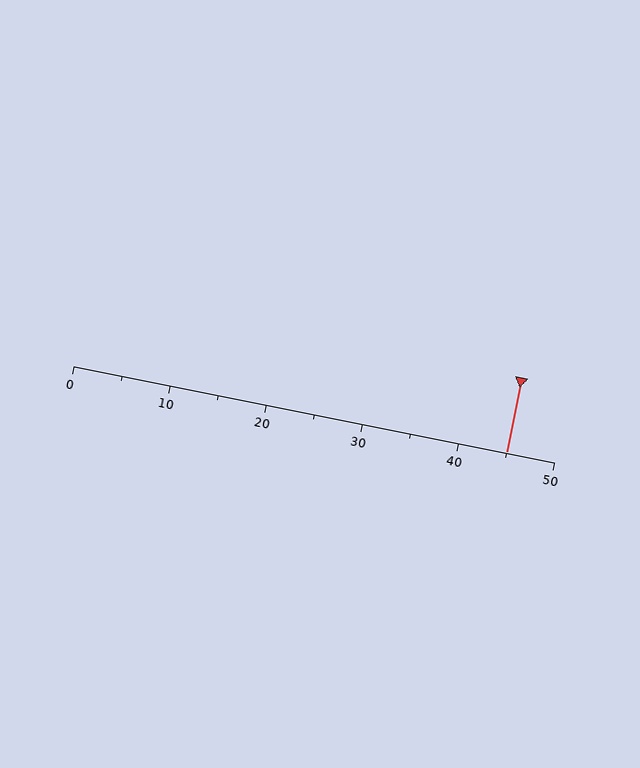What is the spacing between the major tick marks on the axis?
The major ticks are spaced 10 apart.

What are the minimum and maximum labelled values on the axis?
The axis runs from 0 to 50.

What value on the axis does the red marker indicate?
The marker indicates approximately 45.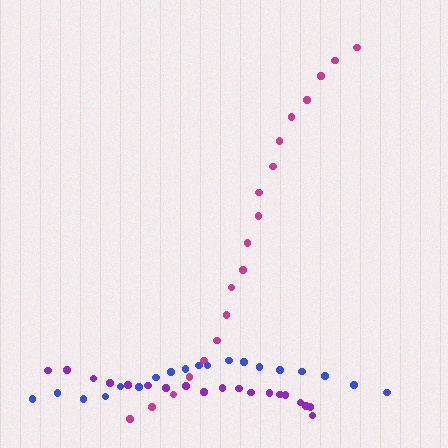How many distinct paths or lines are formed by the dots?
There are 3 distinct paths.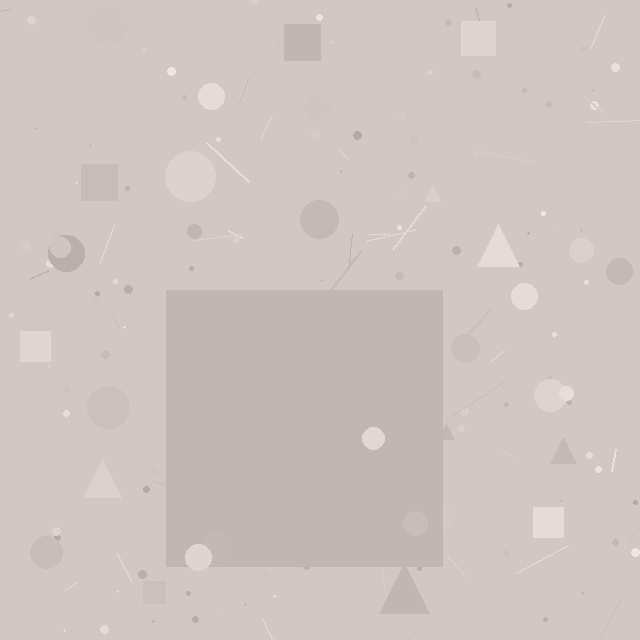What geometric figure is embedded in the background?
A square is embedded in the background.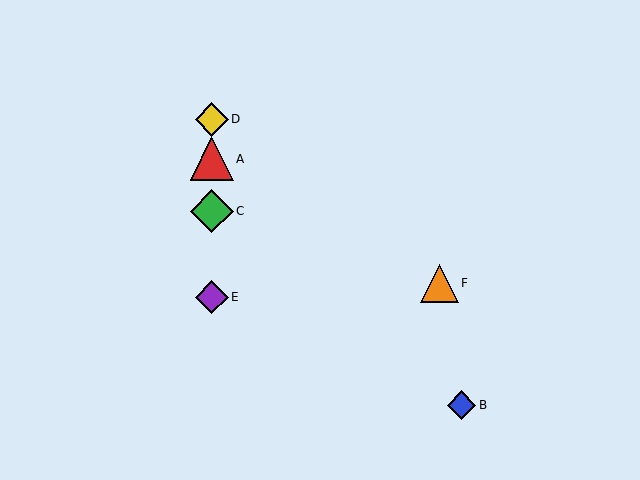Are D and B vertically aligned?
No, D is at x≈212 and B is at x≈462.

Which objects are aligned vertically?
Objects A, C, D, E are aligned vertically.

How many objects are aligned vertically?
4 objects (A, C, D, E) are aligned vertically.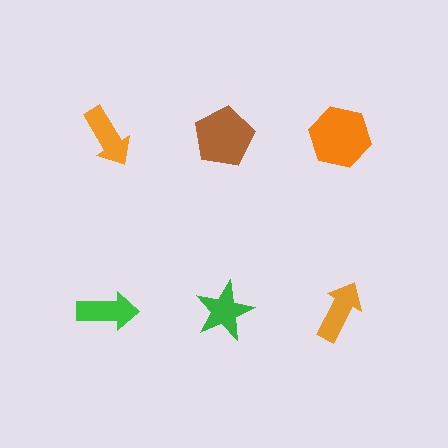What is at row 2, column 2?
A green star.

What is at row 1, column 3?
An orange hexagon.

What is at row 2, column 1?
A green arrow.